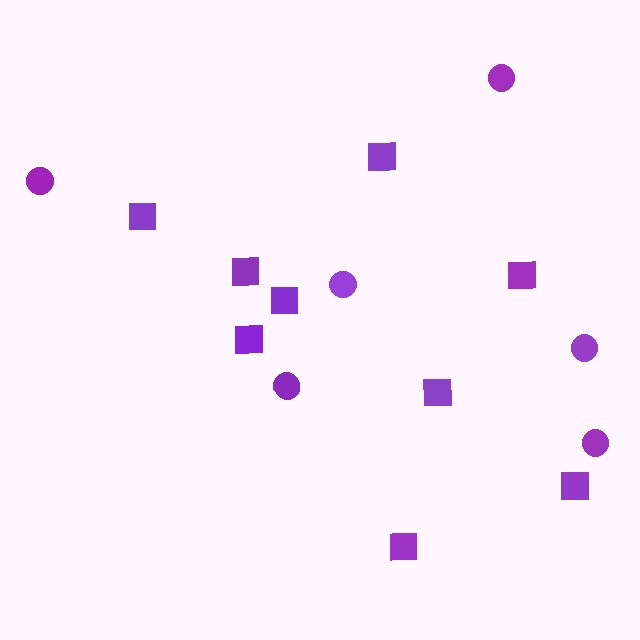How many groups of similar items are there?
There are 2 groups: one group of squares (9) and one group of circles (6).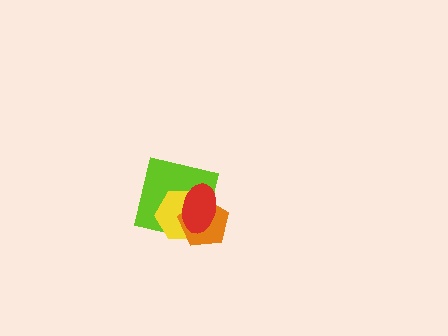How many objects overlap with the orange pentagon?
3 objects overlap with the orange pentagon.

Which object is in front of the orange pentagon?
The red ellipse is in front of the orange pentagon.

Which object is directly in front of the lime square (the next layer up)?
The yellow hexagon is directly in front of the lime square.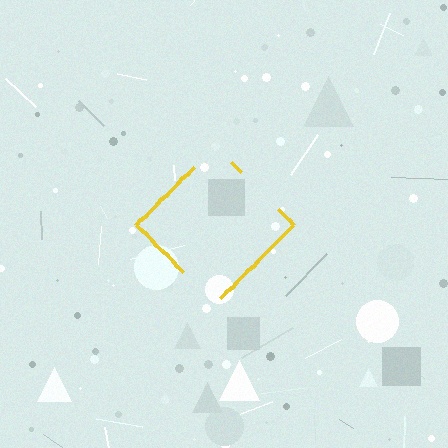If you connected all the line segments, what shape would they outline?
They would outline a diamond.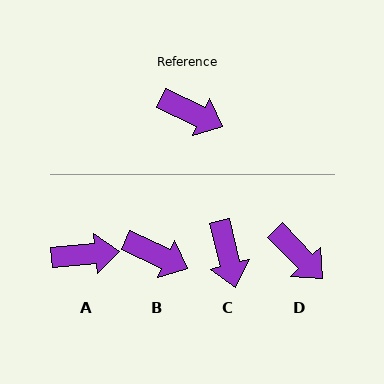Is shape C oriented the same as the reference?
No, it is off by about 51 degrees.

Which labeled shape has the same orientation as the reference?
B.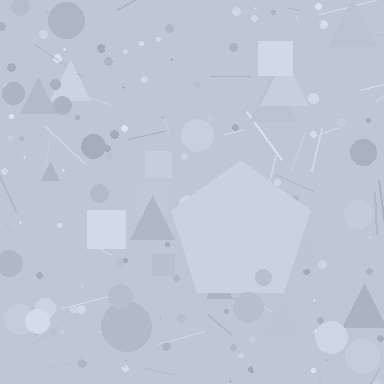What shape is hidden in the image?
A pentagon is hidden in the image.